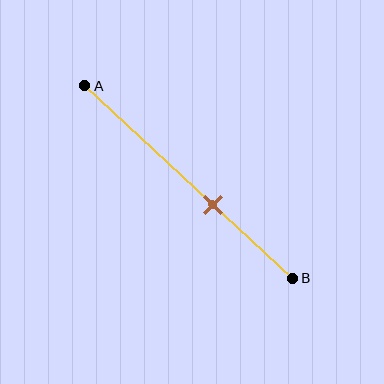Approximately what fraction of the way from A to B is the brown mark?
The brown mark is approximately 60% of the way from A to B.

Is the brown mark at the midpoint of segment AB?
No, the mark is at about 60% from A, not at the 50% midpoint.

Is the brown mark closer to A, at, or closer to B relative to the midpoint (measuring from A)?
The brown mark is closer to point B than the midpoint of segment AB.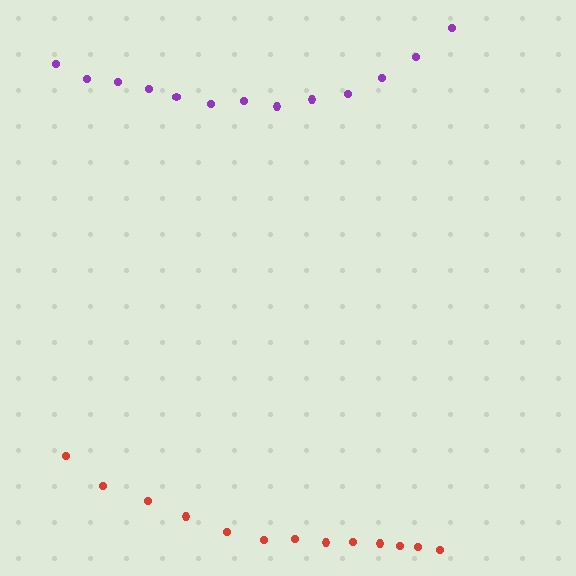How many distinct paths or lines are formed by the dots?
There are 2 distinct paths.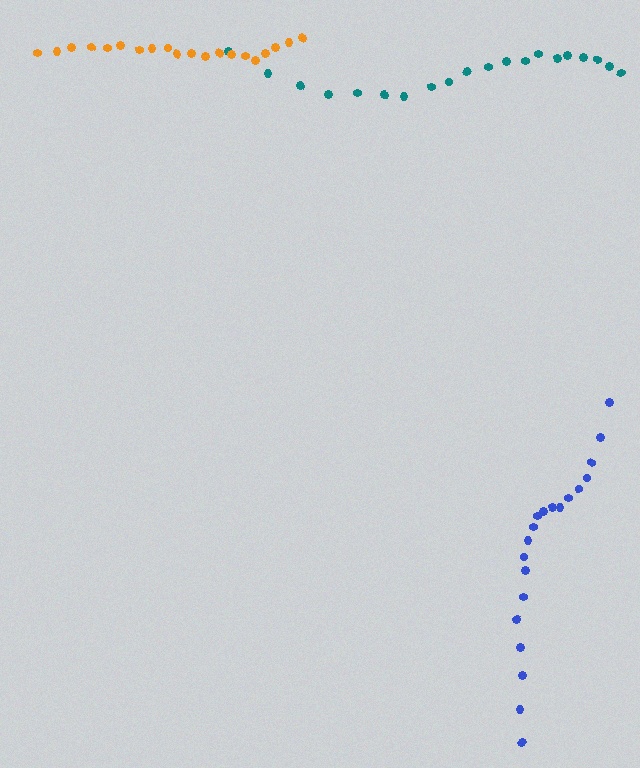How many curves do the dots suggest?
There are 3 distinct paths.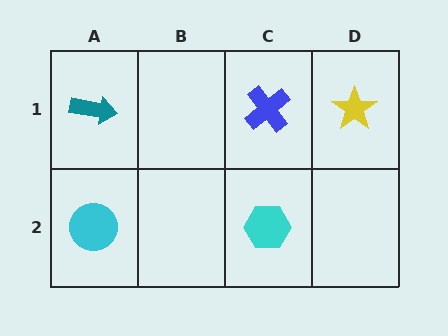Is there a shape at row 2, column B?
No, that cell is empty.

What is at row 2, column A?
A cyan circle.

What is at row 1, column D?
A yellow star.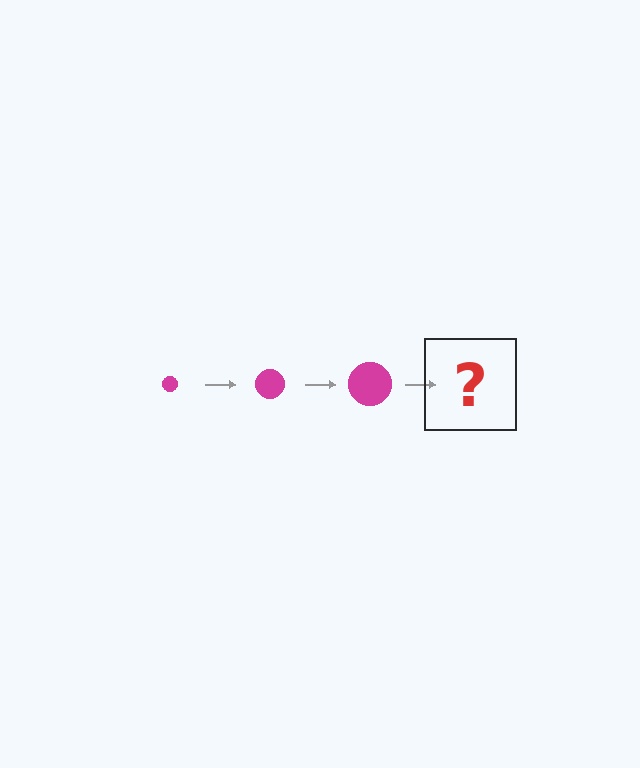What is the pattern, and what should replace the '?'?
The pattern is that the circle gets progressively larger each step. The '?' should be a magenta circle, larger than the previous one.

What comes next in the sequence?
The next element should be a magenta circle, larger than the previous one.